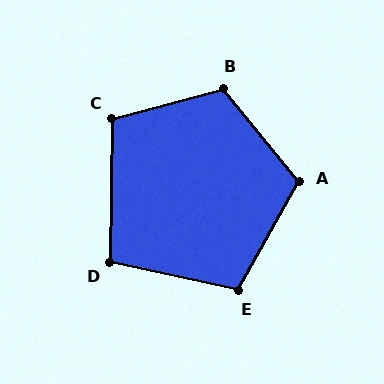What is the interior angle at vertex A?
Approximately 111 degrees (obtuse).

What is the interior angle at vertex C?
Approximately 106 degrees (obtuse).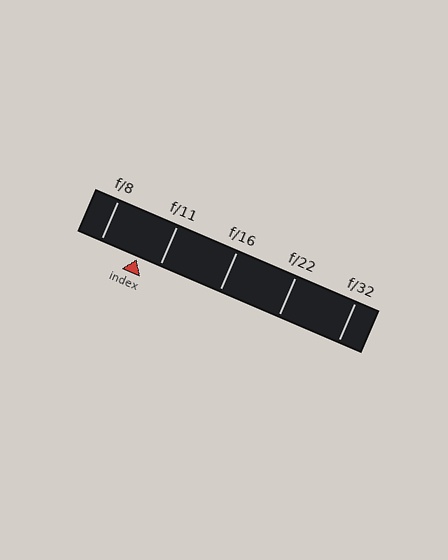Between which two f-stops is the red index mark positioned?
The index mark is between f/8 and f/11.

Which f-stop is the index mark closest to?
The index mark is closest to f/11.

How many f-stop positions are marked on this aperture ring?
There are 5 f-stop positions marked.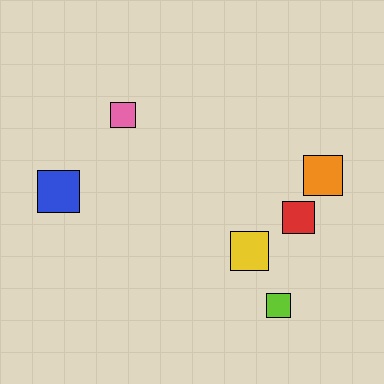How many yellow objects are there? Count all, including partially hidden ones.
There is 1 yellow object.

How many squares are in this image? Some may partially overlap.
There are 6 squares.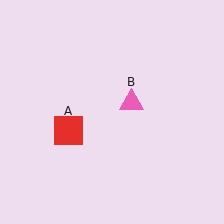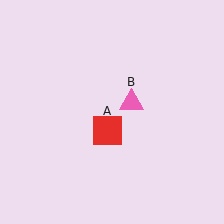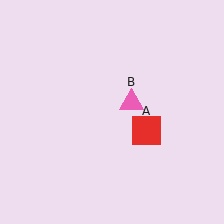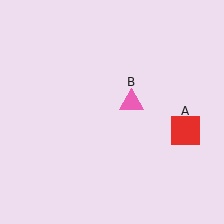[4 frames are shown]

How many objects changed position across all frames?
1 object changed position: red square (object A).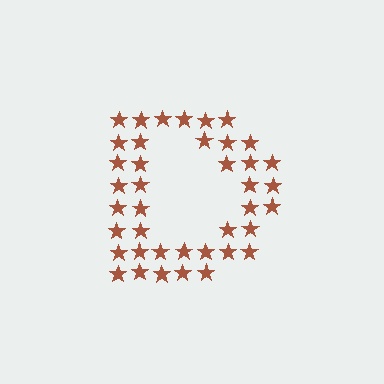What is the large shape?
The large shape is the letter D.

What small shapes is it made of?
It is made of small stars.